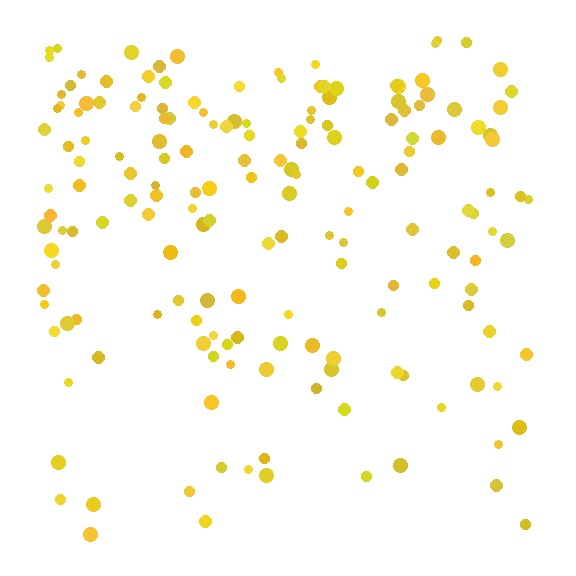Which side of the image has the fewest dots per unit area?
The bottom.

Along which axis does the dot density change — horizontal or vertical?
Vertical.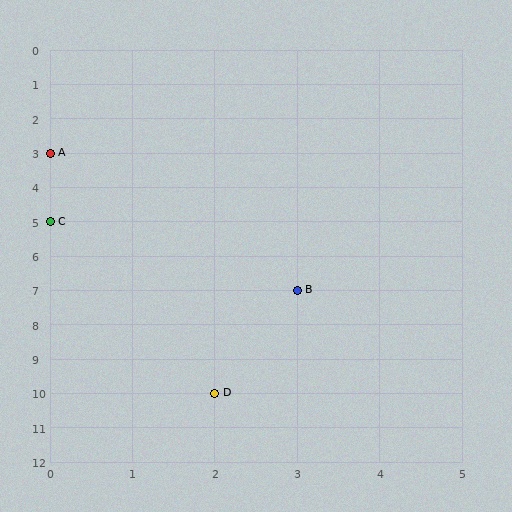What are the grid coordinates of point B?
Point B is at grid coordinates (3, 7).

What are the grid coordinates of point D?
Point D is at grid coordinates (2, 10).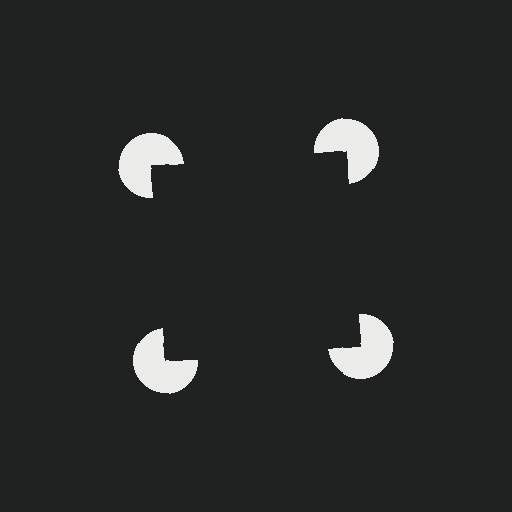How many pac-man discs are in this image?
There are 4 — one at each vertex of the illusory square.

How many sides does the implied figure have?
4 sides.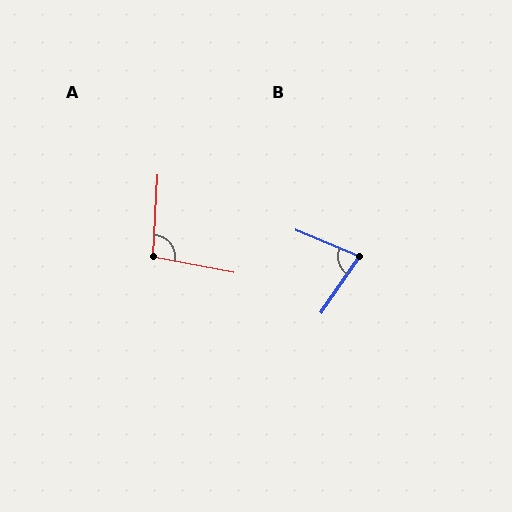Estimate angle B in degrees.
Approximately 78 degrees.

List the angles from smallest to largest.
B (78°), A (98°).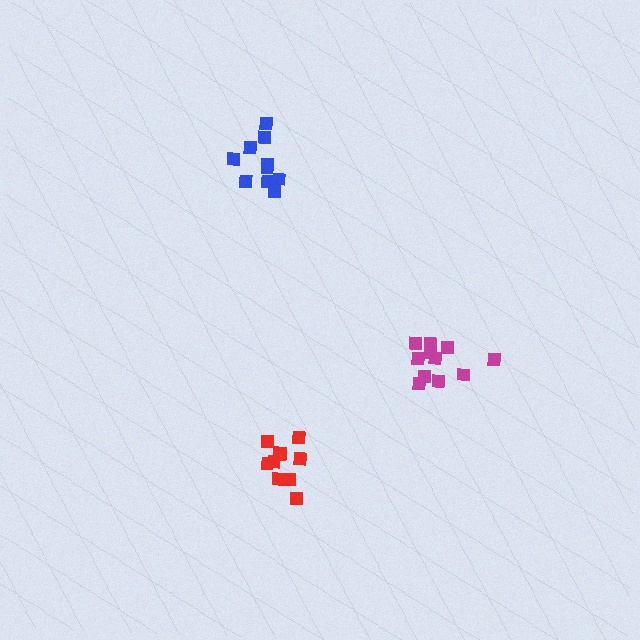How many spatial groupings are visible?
There are 3 spatial groupings.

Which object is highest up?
The blue cluster is topmost.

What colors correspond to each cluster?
The clusters are colored: magenta, red, blue.